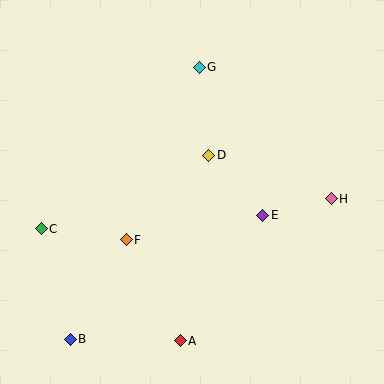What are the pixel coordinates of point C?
Point C is at (41, 229).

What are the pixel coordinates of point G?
Point G is at (199, 67).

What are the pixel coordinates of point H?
Point H is at (331, 199).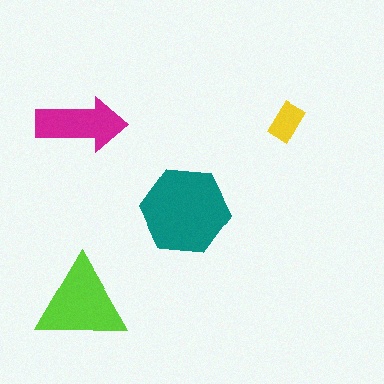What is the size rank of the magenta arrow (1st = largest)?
3rd.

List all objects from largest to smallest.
The teal hexagon, the lime triangle, the magenta arrow, the yellow rectangle.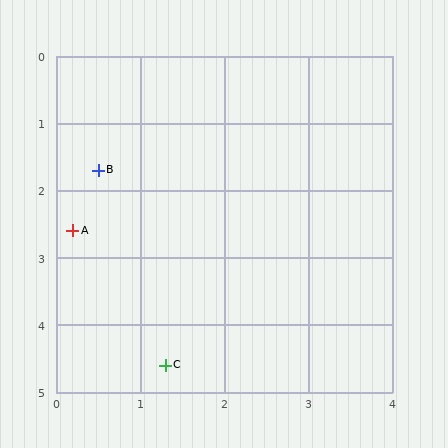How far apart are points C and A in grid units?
Points C and A are about 2.3 grid units apart.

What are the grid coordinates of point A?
Point A is at approximately (0.2, 2.6).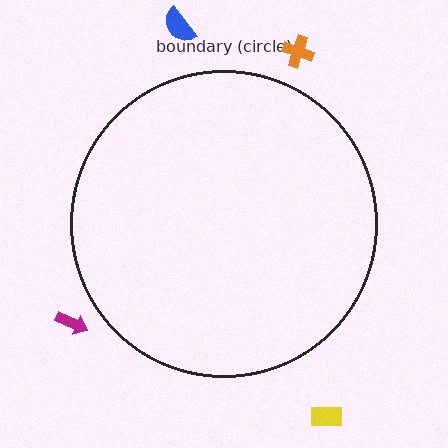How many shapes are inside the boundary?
0 inside, 4 outside.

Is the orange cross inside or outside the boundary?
Outside.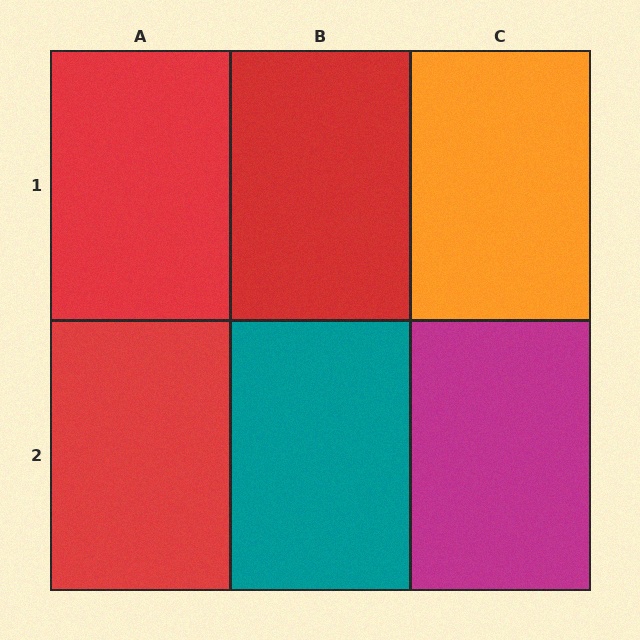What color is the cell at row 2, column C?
Magenta.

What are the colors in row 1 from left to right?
Red, red, orange.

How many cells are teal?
1 cell is teal.